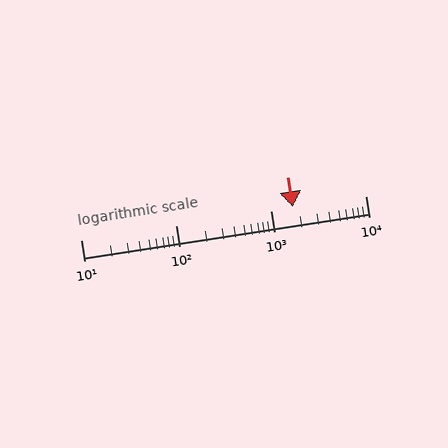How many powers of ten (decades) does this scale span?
The scale spans 3 decades, from 10 to 10000.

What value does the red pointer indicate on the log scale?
The pointer indicates approximately 1700.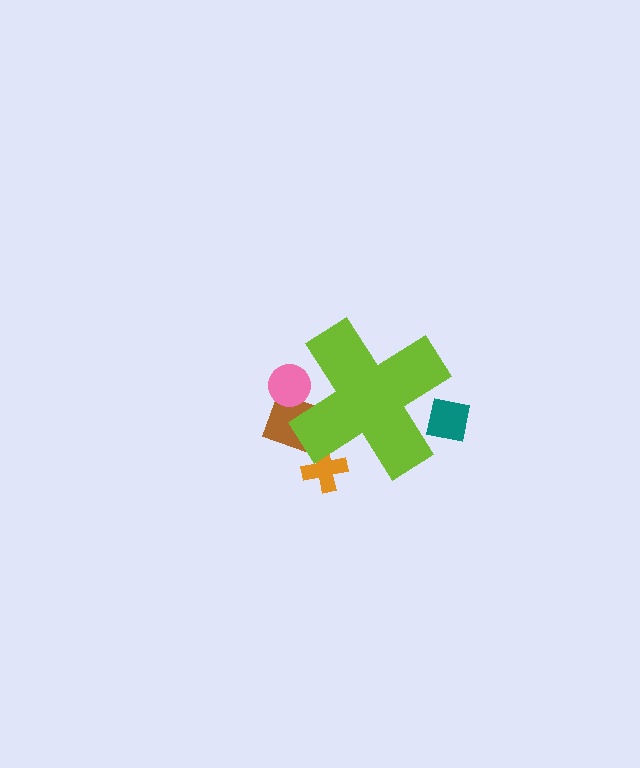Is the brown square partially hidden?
Yes, the brown square is partially hidden behind the lime cross.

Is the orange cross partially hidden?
Yes, the orange cross is partially hidden behind the lime cross.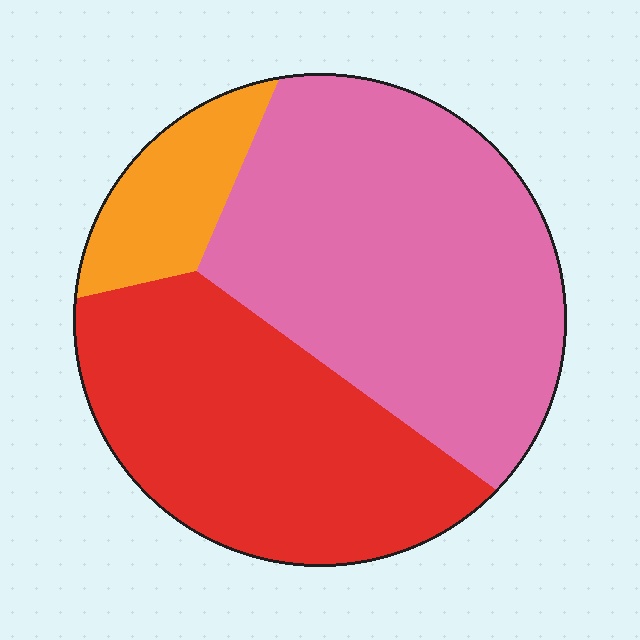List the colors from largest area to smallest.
From largest to smallest: pink, red, orange.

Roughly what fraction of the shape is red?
Red takes up about three eighths (3/8) of the shape.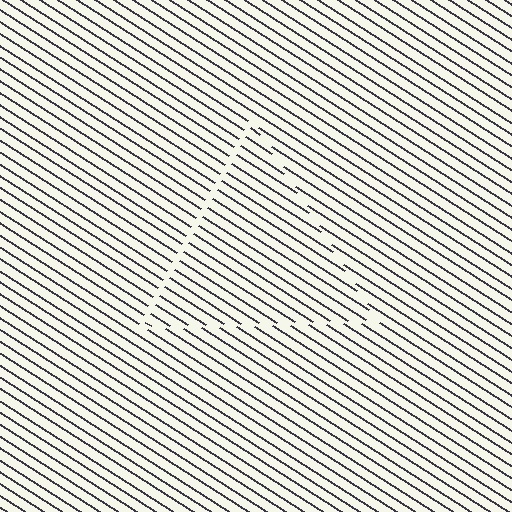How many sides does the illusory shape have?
3 sides — the line-ends trace a triangle.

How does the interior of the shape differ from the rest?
The interior of the shape contains the same grating, shifted by half a period — the contour is defined by the phase discontinuity where line-ends from the inner and outer gratings abut.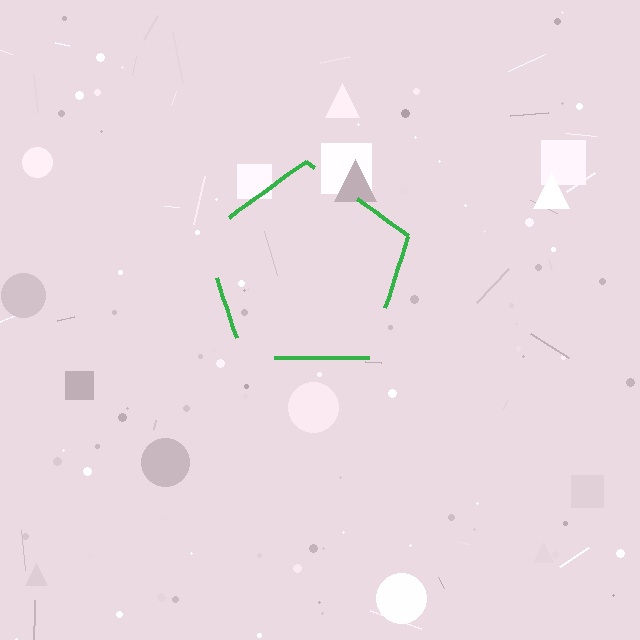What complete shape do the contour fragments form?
The contour fragments form a pentagon.